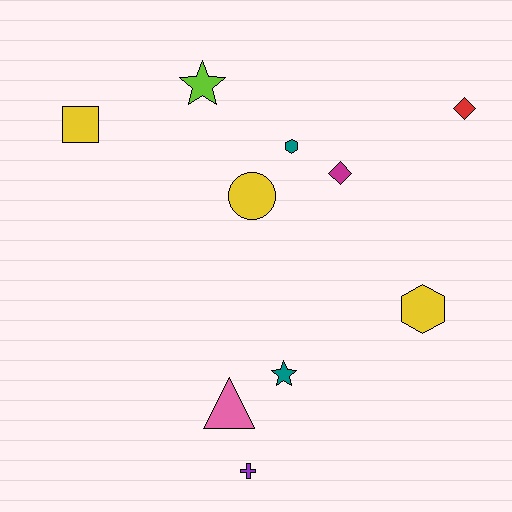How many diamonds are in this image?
There are 2 diamonds.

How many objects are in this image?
There are 10 objects.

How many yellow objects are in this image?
There are 3 yellow objects.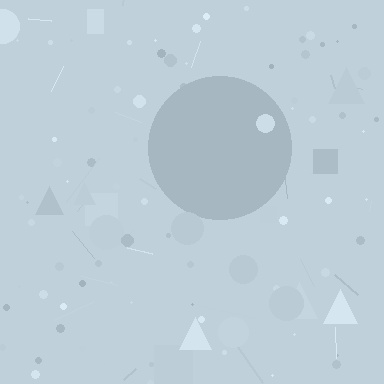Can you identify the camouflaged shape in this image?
The camouflaged shape is a circle.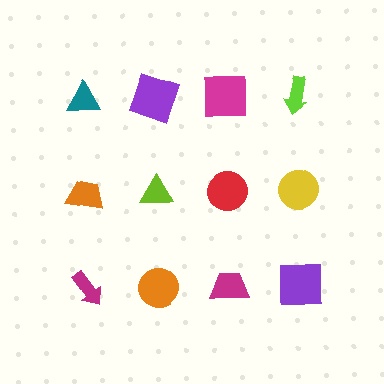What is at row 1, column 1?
A teal triangle.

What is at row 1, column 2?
A purple square.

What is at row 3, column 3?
A magenta trapezoid.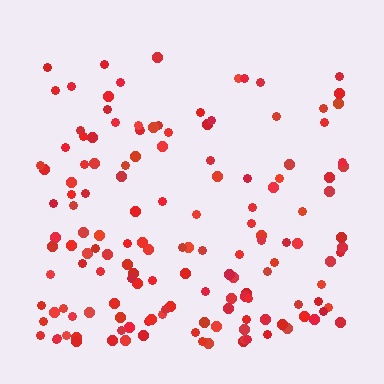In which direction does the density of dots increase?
From top to bottom, with the bottom side densest.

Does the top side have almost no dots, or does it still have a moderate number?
Still a moderate number, just noticeably fewer than the bottom.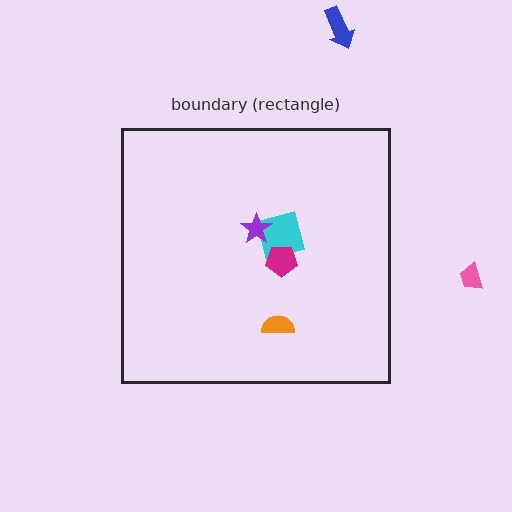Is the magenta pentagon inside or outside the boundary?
Inside.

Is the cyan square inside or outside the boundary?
Inside.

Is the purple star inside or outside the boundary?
Inside.